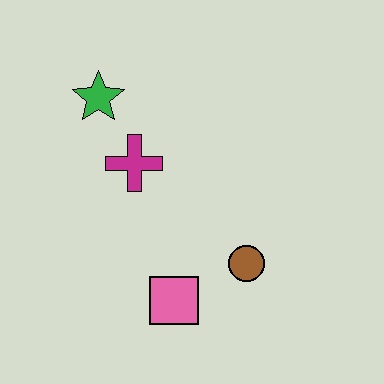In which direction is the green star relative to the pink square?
The green star is above the pink square.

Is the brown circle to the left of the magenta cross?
No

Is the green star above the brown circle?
Yes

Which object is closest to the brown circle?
The pink square is closest to the brown circle.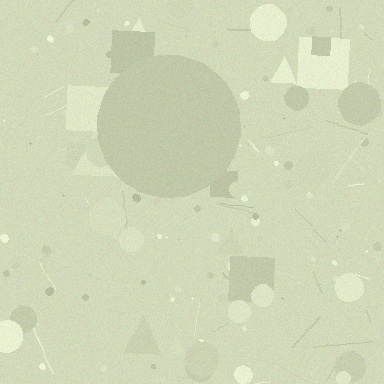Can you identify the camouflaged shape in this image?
The camouflaged shape is a circle.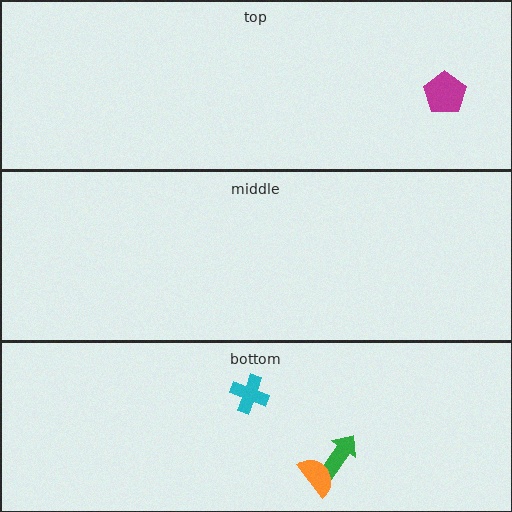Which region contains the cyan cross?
The bottom region.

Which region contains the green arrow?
The bottom region.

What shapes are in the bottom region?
The green arrow, the cyan cross, the orange semicircle.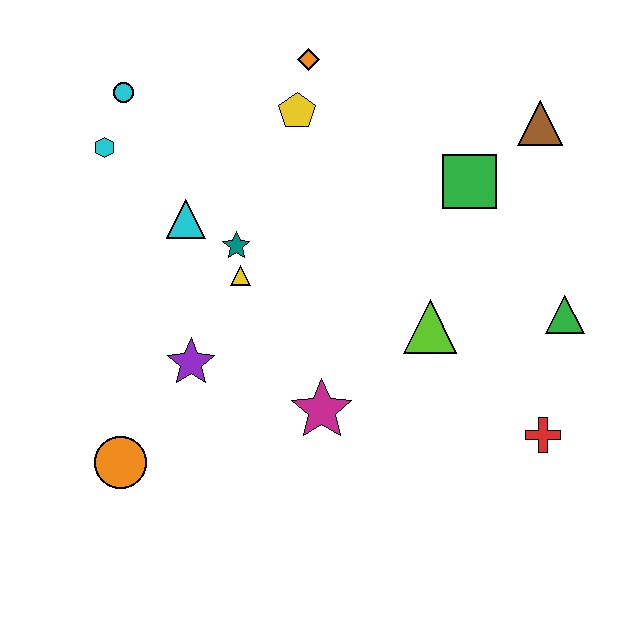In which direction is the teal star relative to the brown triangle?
The teal star is to the left of the brown triangle.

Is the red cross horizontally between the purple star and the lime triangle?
No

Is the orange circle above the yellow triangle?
No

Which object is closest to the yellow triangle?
The teal star is closest to the yellow triangle.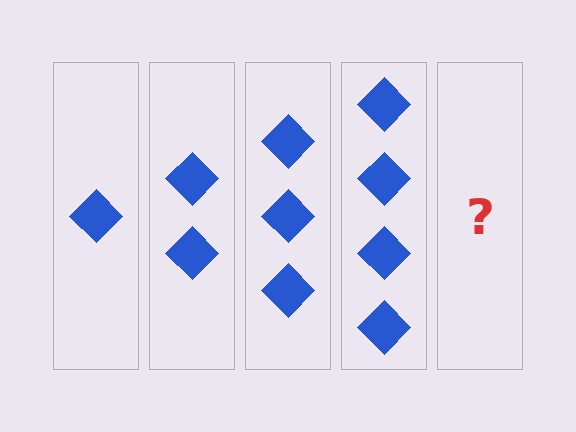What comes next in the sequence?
The next element should be 5 diamonds.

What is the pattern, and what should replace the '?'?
The pattern is that each step adds one more diamond. The '?' should be 5 diamonds.